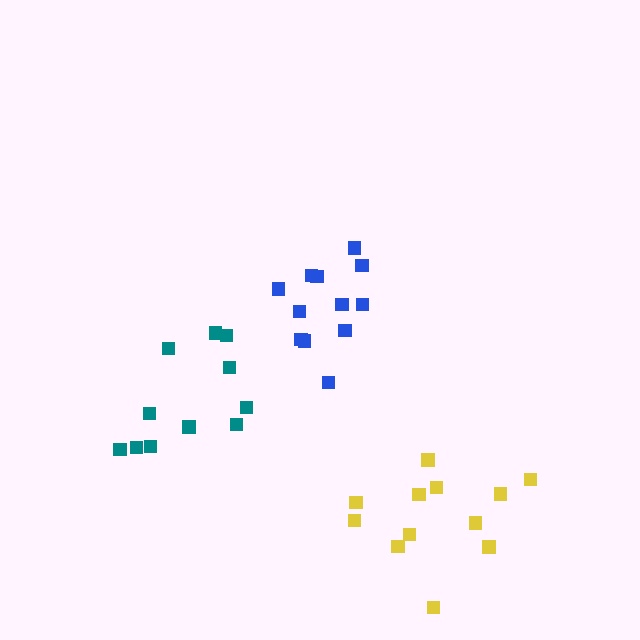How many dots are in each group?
Group 1: 12 dots, Group 2: 11 dots, Group 3: 12 dots (35 total).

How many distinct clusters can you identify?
There are 3 distinct clusters.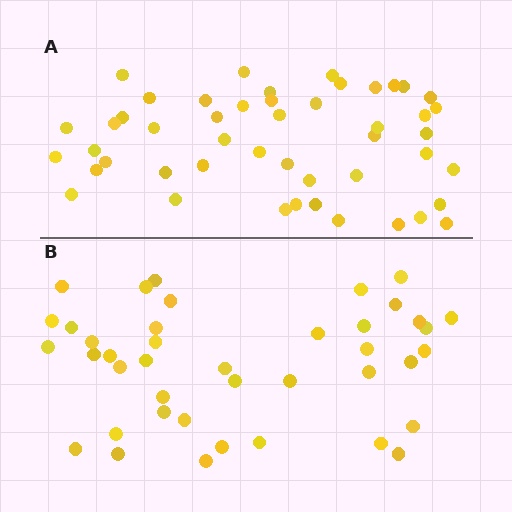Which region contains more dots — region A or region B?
Region A (the top region) has more dots.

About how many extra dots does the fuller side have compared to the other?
Region A has roughly 8 or so more dots than region B.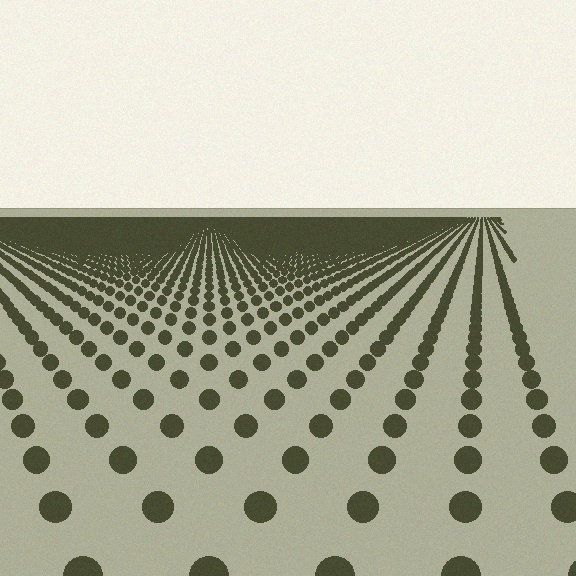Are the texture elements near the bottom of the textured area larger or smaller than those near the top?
Larger. Near the bottom, elements are closer to the viewer and appear at a bigger on-screen size.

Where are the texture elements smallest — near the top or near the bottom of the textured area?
Near the top.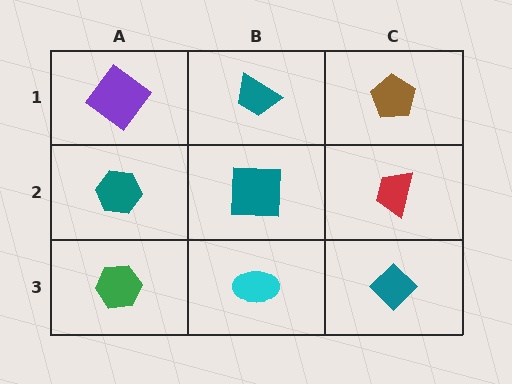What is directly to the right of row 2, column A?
A teal square.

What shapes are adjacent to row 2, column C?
A brown pentagon (row 1, column C), a teal diamond (row 3, column C), a teal square (row 2, column B).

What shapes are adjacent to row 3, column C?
A red trapezoid (row 2, column C), a cyan ellipse (row 3, column B).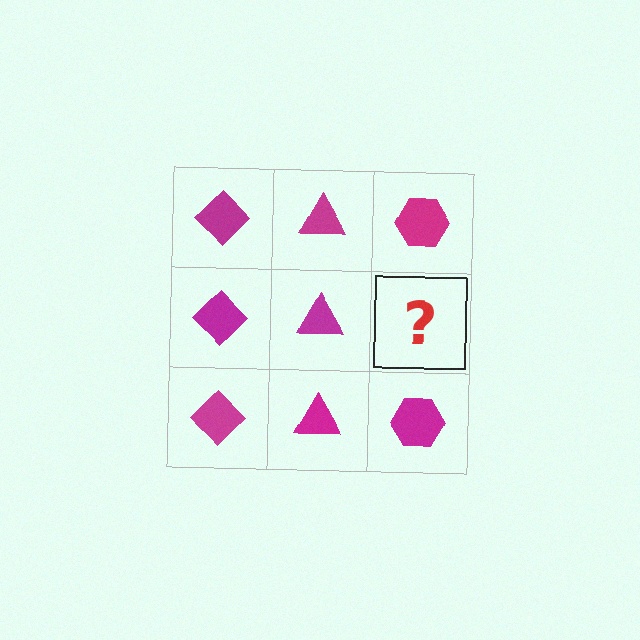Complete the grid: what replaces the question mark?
The question mark should be replaced with a magenta hexagon.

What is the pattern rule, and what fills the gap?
The rule is that each column has a consistent shape. The gap should be filled with a magenta hexagon.